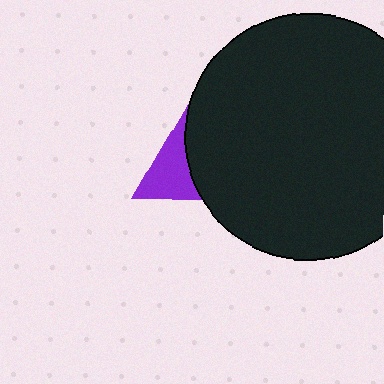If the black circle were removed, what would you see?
You would see the complete purple triangle.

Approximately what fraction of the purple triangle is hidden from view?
Roughly 59% of the purple triangle is hidden behind the black circle.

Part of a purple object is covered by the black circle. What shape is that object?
It is a triangle.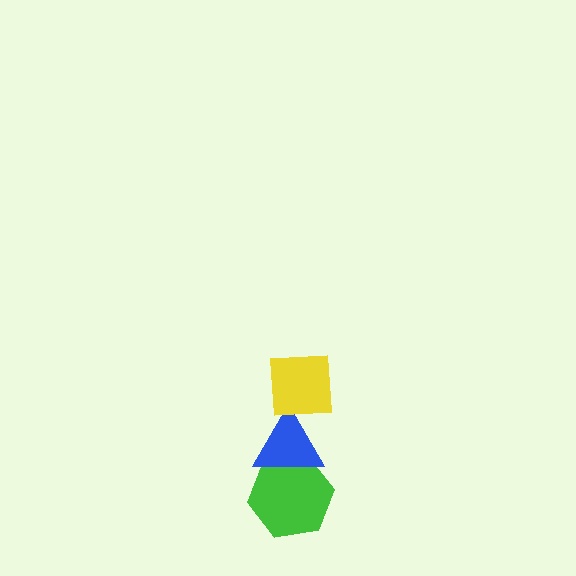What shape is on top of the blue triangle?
The yellow square is on top of the blue triangle.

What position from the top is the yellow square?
The yellow square is 1st from the top.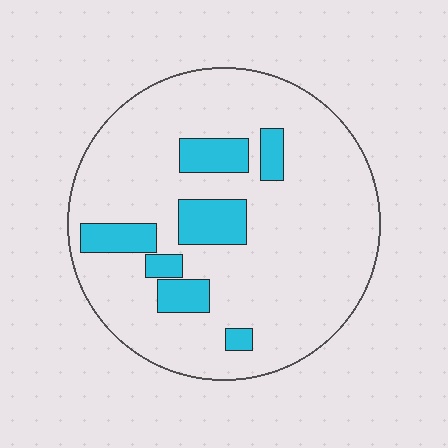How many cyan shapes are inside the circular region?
7.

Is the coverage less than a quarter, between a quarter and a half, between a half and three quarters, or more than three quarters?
Less than a quarter.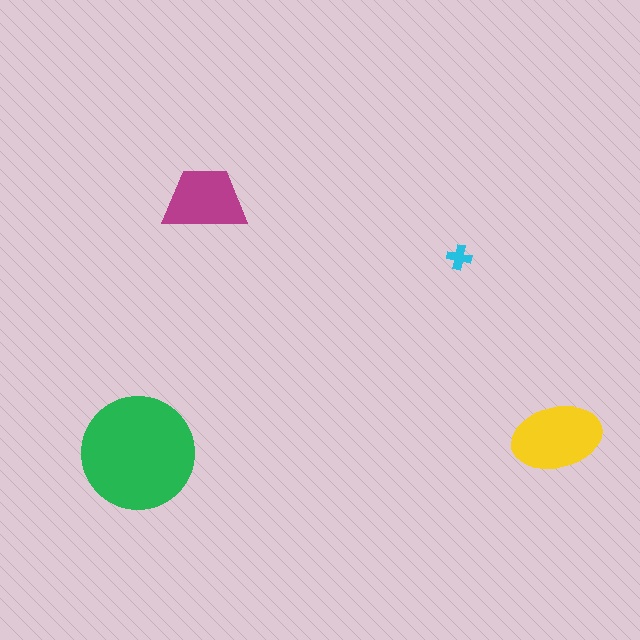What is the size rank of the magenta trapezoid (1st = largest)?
3rd.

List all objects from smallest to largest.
The cyan cross, the magenta trapezoid, the yellow ellipse, the green circle.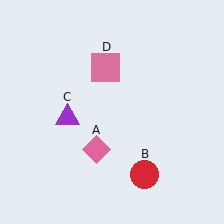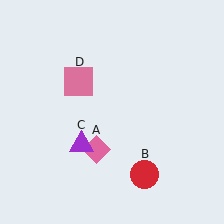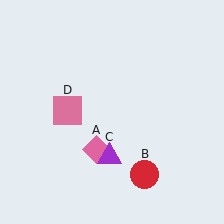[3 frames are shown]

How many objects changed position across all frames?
2 objects changed position: purple triangle (object C), pink square (object D).